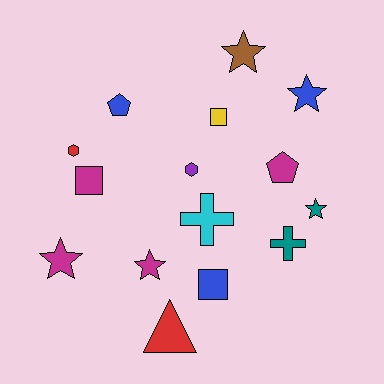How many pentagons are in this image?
There are 2 pentagons.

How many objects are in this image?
There are 15 objects.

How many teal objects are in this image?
There are 2 teal objects.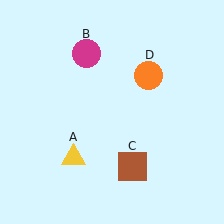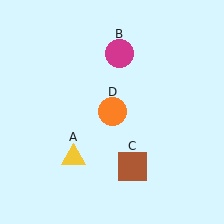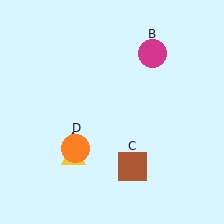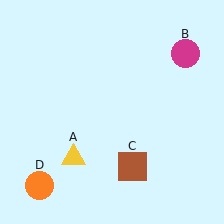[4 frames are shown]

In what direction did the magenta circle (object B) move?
The magenta circle (object B) moved right.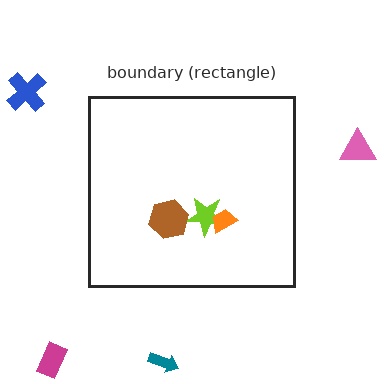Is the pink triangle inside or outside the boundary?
Outside.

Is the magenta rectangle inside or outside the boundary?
Outside.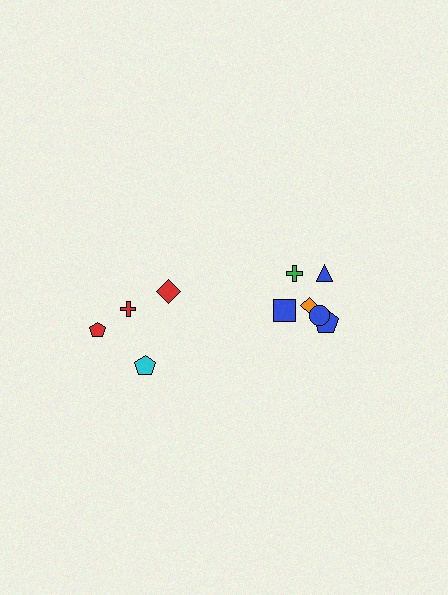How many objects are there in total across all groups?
There are 10 objects.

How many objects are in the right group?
There are 6 objects.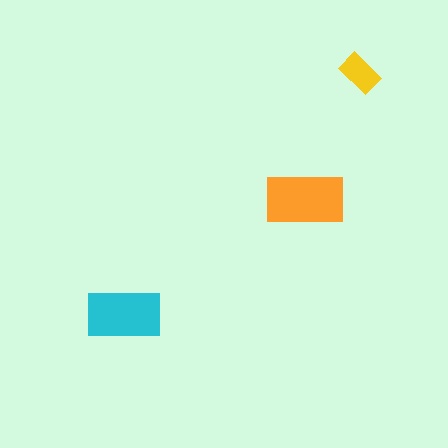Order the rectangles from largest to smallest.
the orange one, the cyan one, the yellow one.